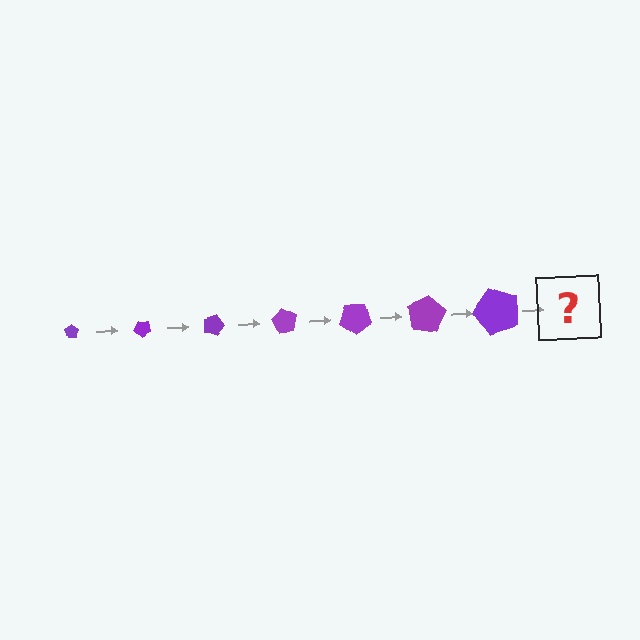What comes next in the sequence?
The next element should be a pentagon, larger than the previous one and rotated 315 degrees from the start.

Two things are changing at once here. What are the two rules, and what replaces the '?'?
The two rules are that the pentagon grows larger each step and it rotates 45 degrees each step. The '?' should be a pentagon, larger than the previous one and rotated 315 degrees from the start.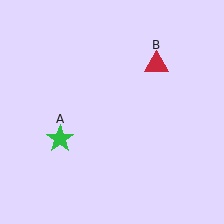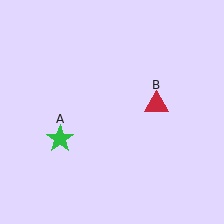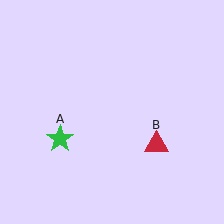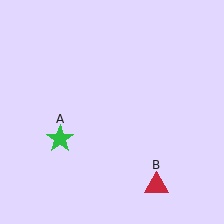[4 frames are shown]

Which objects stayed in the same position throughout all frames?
Green star (object A) remained stationary.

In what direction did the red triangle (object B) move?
The red triangle (object B) moved down.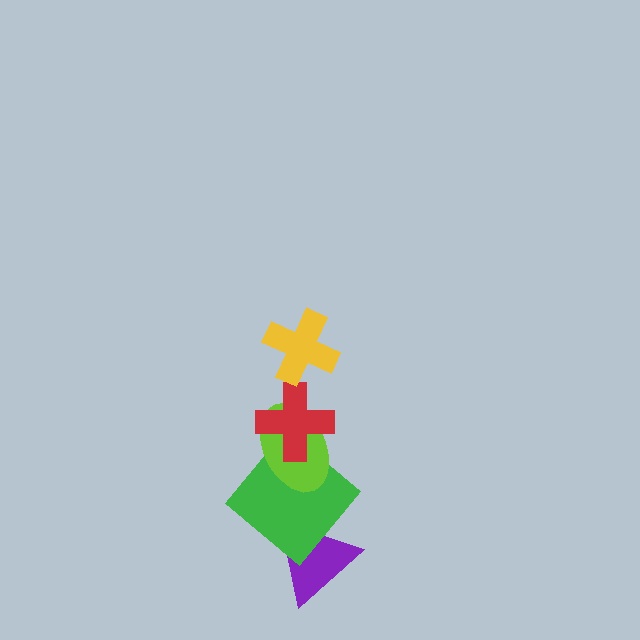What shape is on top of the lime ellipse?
The red cross is on top of the lime ellipse.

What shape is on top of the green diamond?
The lime ellipse is on top of the green diamond.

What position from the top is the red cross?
The red cross is 2nd from the top.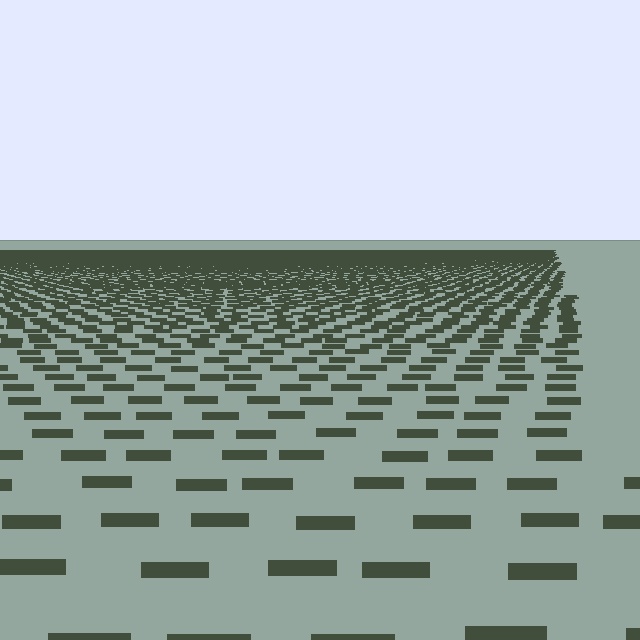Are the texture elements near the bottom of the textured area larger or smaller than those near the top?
Larger. Near the bottom, elements are closer to the viewer and appear at a bigger on-screen size.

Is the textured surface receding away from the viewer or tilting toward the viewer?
The surface is receding away from the viewer. Texture elements get smaller and denser toward the top.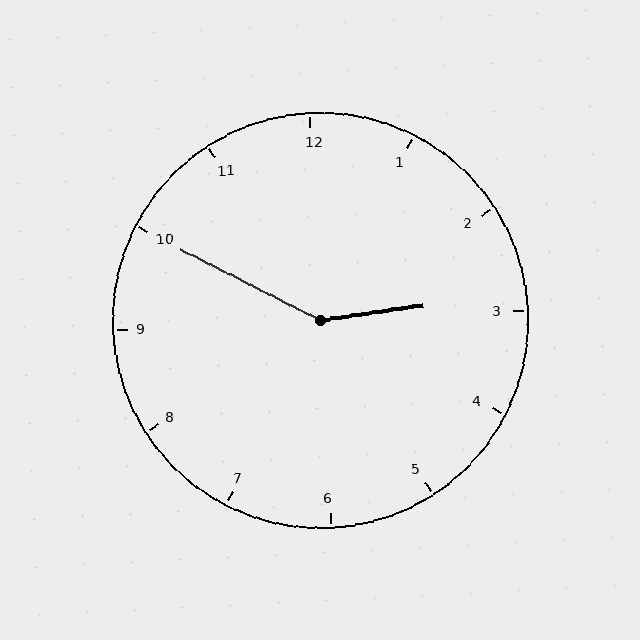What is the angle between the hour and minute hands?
Approximately 145 degrees.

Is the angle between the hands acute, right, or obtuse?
It is obtuse.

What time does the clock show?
2:50.